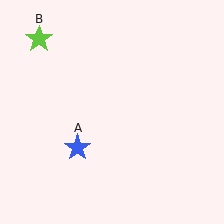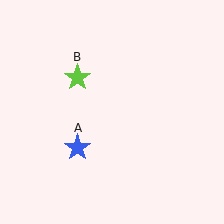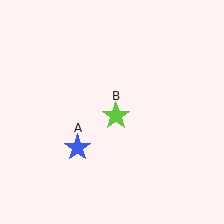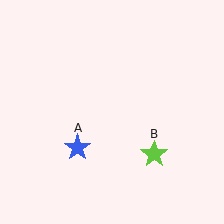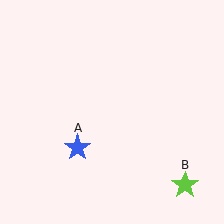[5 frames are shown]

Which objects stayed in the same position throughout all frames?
Blue star (object A) remained stationary.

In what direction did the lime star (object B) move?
The lime star (object B) moved down and to the right.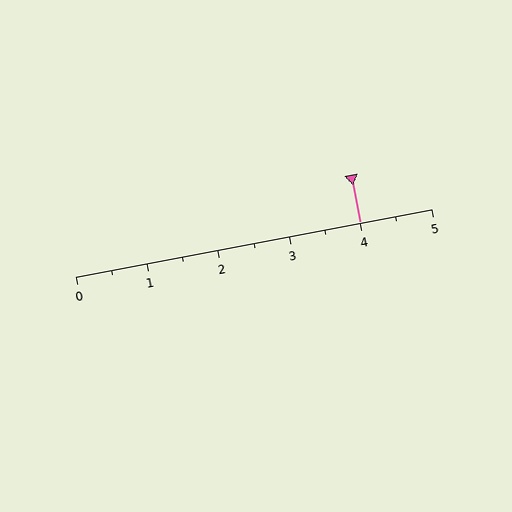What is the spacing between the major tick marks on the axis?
The major ticks are spaced 1 apart.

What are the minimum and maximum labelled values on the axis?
The axis runs from 0 to 5.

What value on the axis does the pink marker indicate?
The marker indicates approximately 4.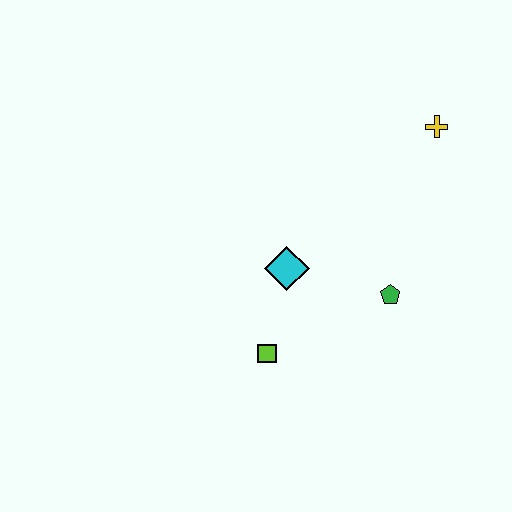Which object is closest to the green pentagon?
The cyan diamond is closest to the green pentagon.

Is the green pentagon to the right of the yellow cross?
No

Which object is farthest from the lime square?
The yellow cross is farthest from the lime square.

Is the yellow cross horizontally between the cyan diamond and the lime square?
No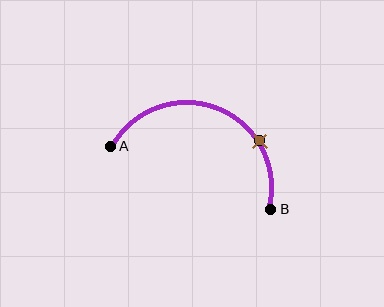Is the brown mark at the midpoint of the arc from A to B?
No. The brown mark lies on the arc but is closer to endpoint B. The arc midpoint would be at the point on the curve equidistant along the arc from both A and B.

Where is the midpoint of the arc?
The arc midpoint is the point on the curve farthest from the straight line joining A and B. It sits above that line.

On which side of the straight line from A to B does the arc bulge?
The arc bulges above the straight line connecting A and B.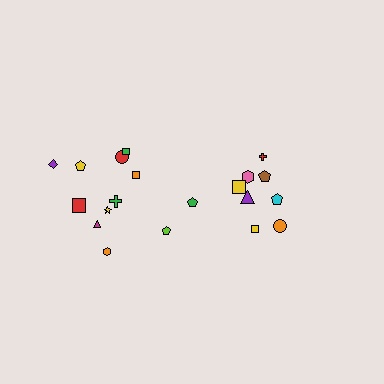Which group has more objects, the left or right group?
The left group.